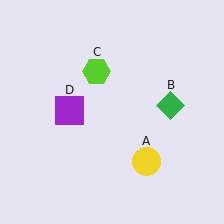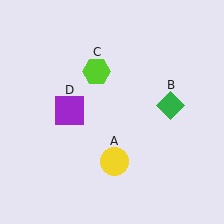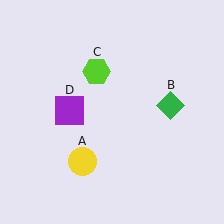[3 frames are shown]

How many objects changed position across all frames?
1 object changed position: yellow circle (object A).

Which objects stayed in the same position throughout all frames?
Green diamond (object B) and lime hexagon (object C) and purple square (object D) remained stationary.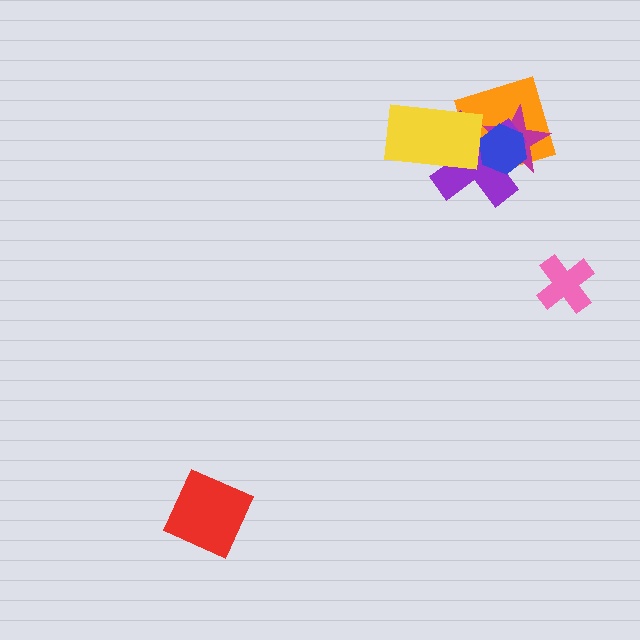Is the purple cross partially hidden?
Yes, it is partially covered by another shape.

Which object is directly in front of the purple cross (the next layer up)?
The blue hexagon is directly in front of the purple cross.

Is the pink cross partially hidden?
No, no other shape covers it.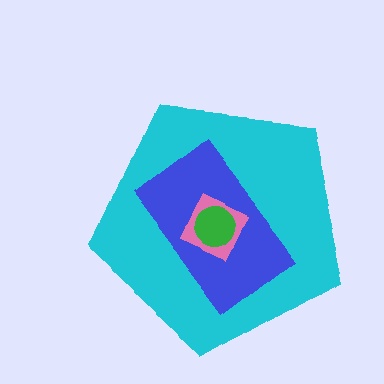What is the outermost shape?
The cyan pentagon.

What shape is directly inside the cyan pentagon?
The blue rectangle.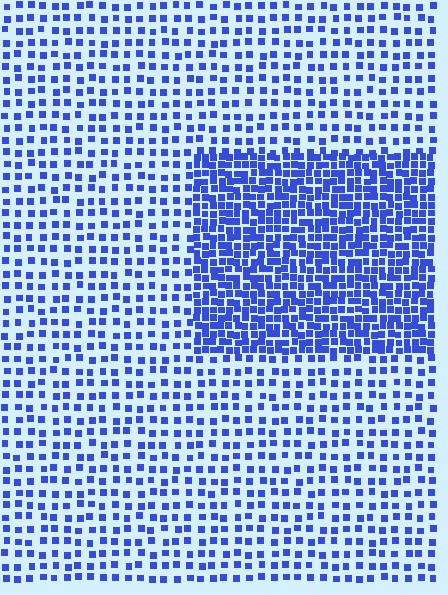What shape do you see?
I see a rectangle.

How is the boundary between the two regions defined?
The boundary is defined by a change in element density (approximately 2.3x ratio). All elements are the same color, size, and shape.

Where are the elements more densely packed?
The elements are more densely packed inside the rectangle boundary.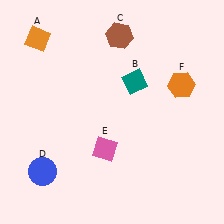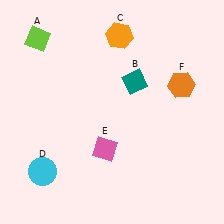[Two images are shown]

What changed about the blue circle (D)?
In Image 1, D is blue. In Image 2, it changed to cyan.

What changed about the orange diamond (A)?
In Image 1, A is orange. In Image 2, it changed to lime.